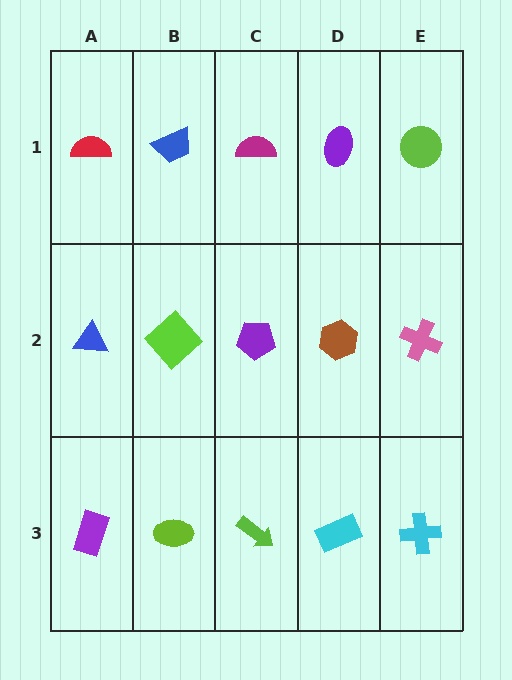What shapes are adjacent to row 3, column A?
A blue triangle (row 2, column A), a lime ellipse (row 3, column B).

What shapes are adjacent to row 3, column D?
A brown hexagon (row 2, column D), a lime arrow (row 3, column C), a cyan cross (row 3, column E).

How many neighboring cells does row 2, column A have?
3.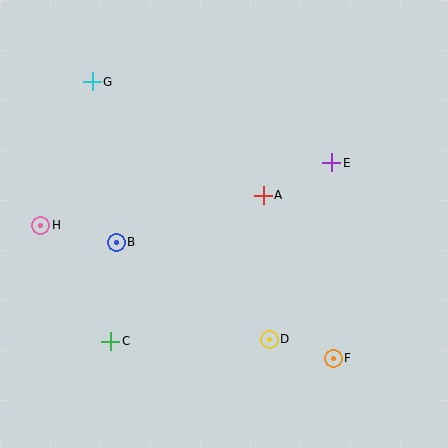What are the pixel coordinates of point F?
Point F is at (333, 359).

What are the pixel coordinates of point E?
Point E is at (332, 163).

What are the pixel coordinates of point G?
Point G is at (92, 82).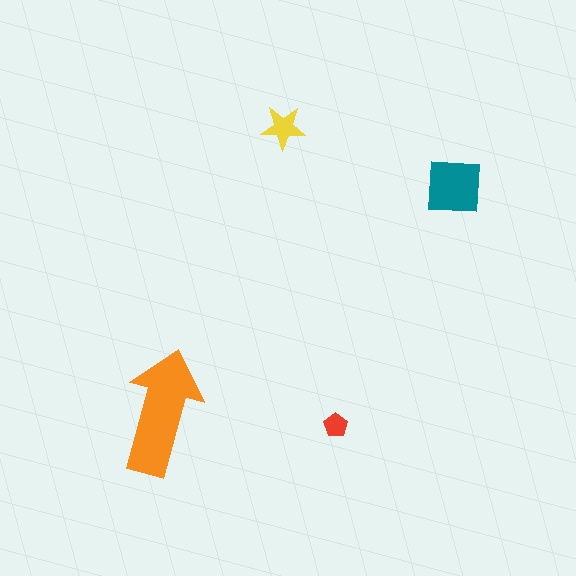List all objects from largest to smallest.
The orange arrow, the teal square, the yellow star, the red pentagon.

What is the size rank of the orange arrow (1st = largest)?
1st.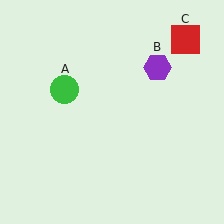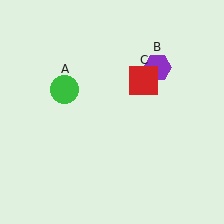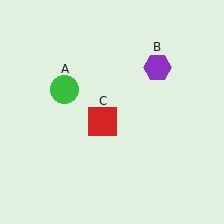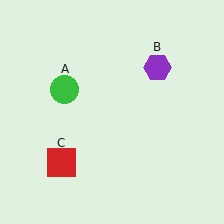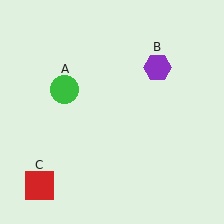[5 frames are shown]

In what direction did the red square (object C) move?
The red square (object C) moved down and to the left.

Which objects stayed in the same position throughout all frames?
Green circle (object A) and purple hexagon (object B) remained stationary.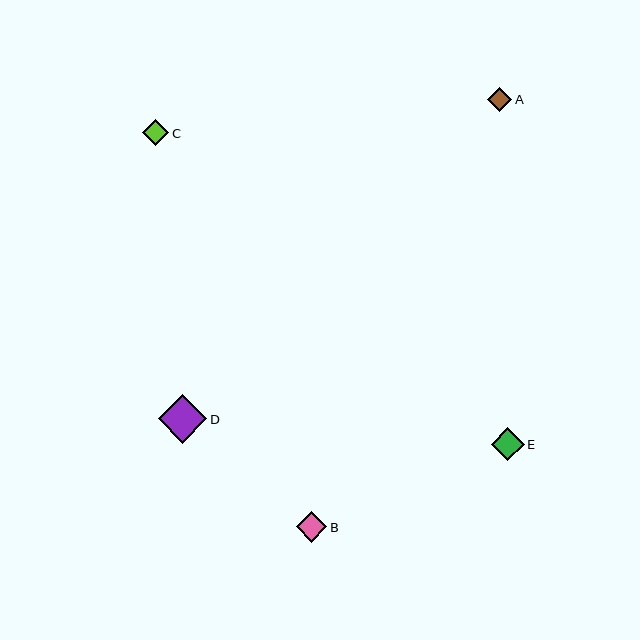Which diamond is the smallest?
Diamond A is the smallest with a size of approximately 24 pixels.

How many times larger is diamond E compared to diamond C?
Diamond E is approximately 1.2 times the size of diamond C.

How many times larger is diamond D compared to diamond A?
Diamond D is approximately 2.0 times the size of diamond A.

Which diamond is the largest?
Diamond D is the largest with a size of approximately 48 pixels.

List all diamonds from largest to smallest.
From largest to smallest: D, E, B, C, A.